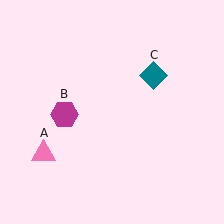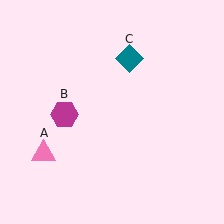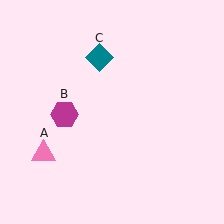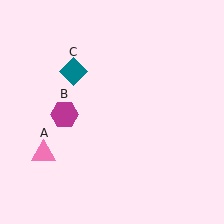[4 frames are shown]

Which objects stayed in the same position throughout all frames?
Pink triangle (object A) and magenta hexagon (object B) remained stationary.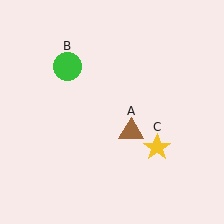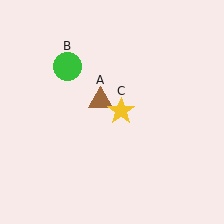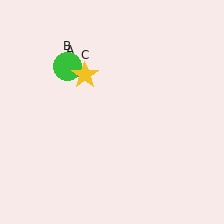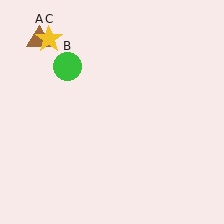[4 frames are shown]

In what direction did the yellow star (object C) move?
The yellow star (object C) moved up and to the left.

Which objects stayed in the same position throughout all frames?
Green circle (object B) remained stationary.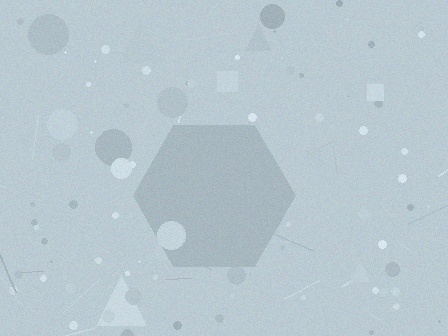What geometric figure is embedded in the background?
A hexagon is embedded in the background.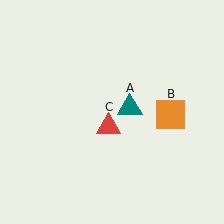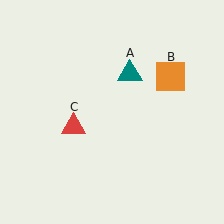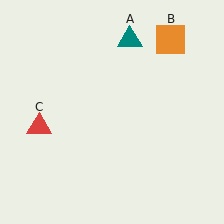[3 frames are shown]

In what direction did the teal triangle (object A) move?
The teal triangle (object A) moved up.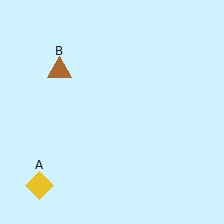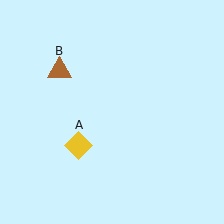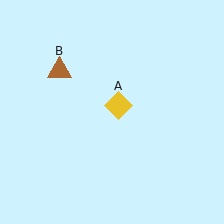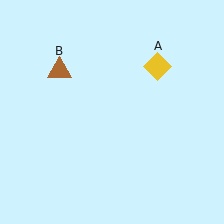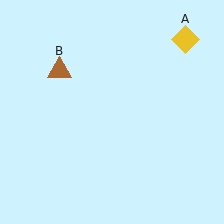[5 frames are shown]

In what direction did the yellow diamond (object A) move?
The yellow diamond (object A) moved up and to the right.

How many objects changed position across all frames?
1 object changed position: yellow diamond (object A).